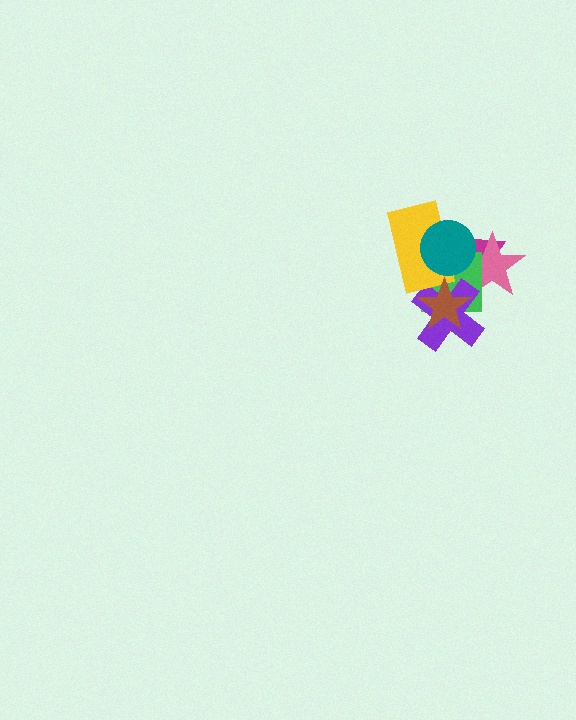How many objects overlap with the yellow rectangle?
3 objects overlap with the yellow rectangle.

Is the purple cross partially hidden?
Yes, it is partially covered by another shape.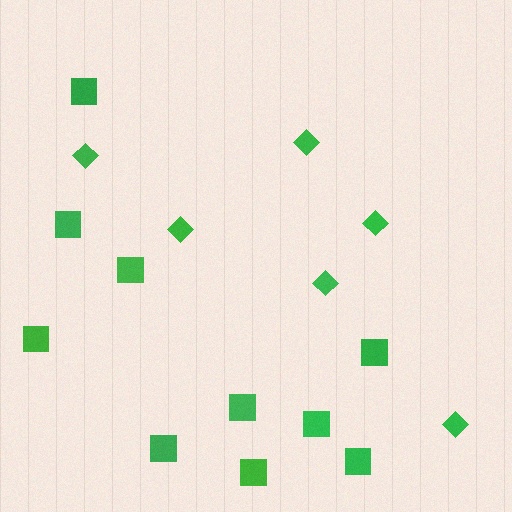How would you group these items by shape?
There are 2 groups: one group of squares (10) and one group of diamonds (6).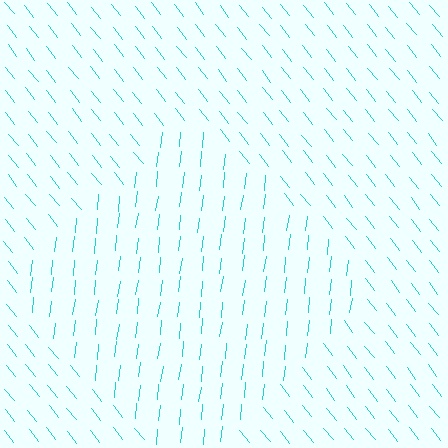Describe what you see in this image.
The image is filled with small cyan line segments. A diamond region in the image has lines oriented differently from the surrounding lines, creating a visible texture boundary.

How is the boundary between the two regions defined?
The boundary is defined purely by a change in line orientation (approximately 45 degrees difference). All lines are the same color and thickness.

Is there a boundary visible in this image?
Yes, there is a texture boundary formed by a change in line orientation.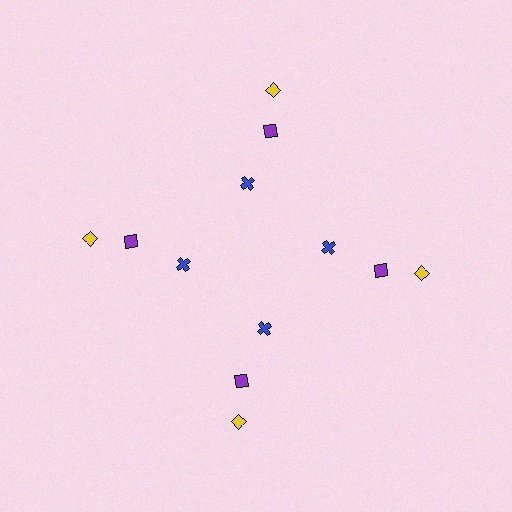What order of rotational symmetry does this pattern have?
This pattern has 4-fold rotational symmetry.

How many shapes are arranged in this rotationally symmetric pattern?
There are 12 shapes, arranged in 4 groups of 3.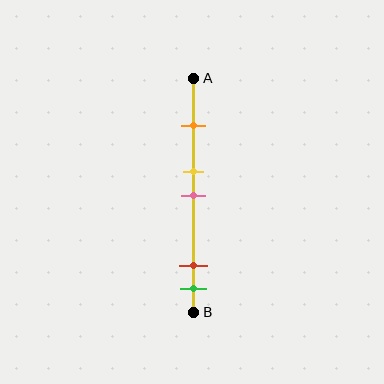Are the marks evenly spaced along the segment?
No, the marks are not evenly spaced.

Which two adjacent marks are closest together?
The yellow and pink marks are the closest adjacent pair.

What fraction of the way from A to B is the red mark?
The red mark is approximately 80% (0.8) of the way from A to B.